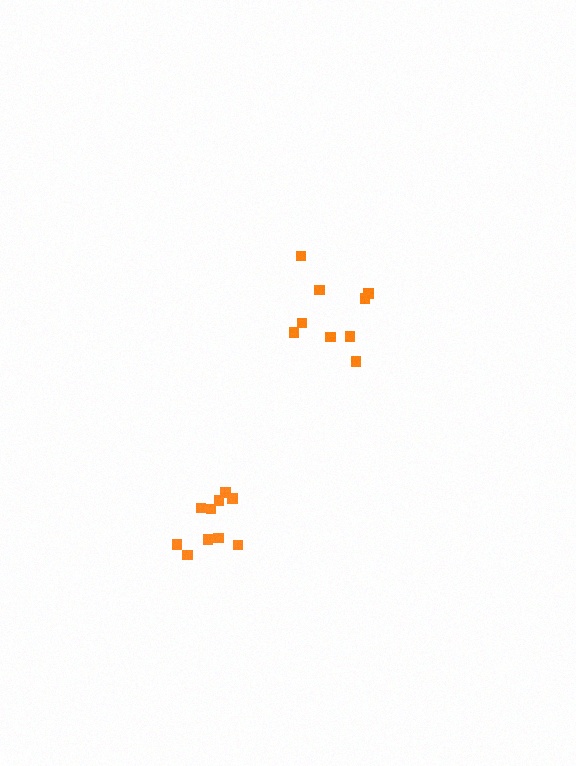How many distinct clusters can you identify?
There are 2 distinct clusters.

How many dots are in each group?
Group 1: 9 dots, Group 2: 10 dots (19 total).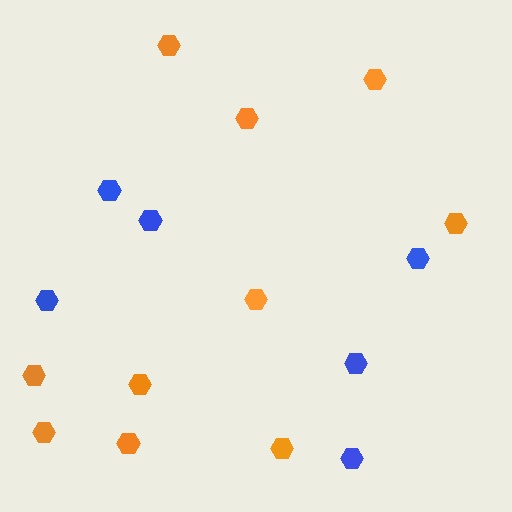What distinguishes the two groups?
There are 2 groups: one group of blue hexagons (6) and one group of orange hexagons (10).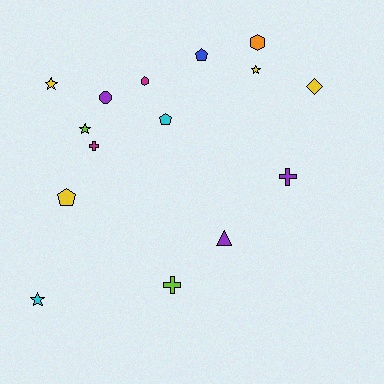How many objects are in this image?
There are 15 objects.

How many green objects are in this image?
There are no green objects.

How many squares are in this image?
There are no squares.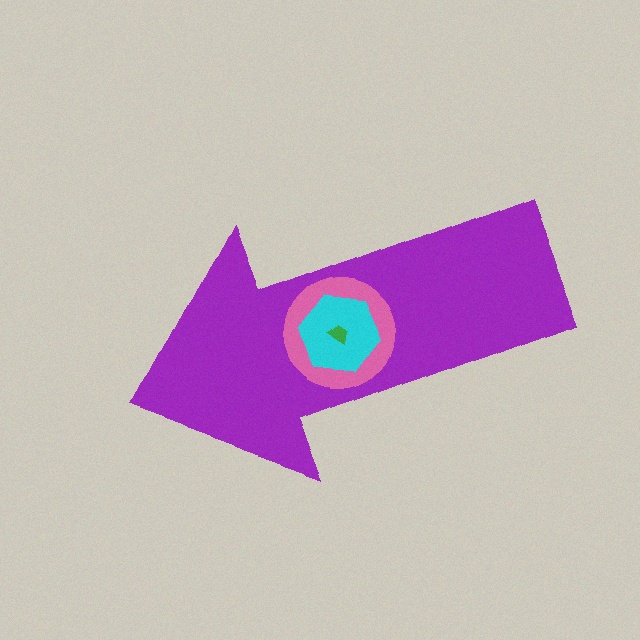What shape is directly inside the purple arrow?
The pink circle.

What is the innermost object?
The green trapezoid.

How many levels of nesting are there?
4.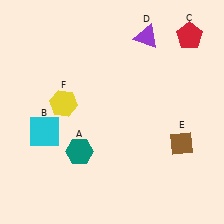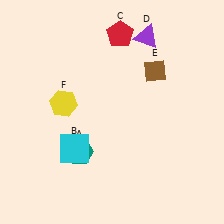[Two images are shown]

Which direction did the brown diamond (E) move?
The brown diamond (E) moved up.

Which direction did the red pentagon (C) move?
The red pentagon (C) moved left.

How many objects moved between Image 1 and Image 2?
3 objects moved between the two images.